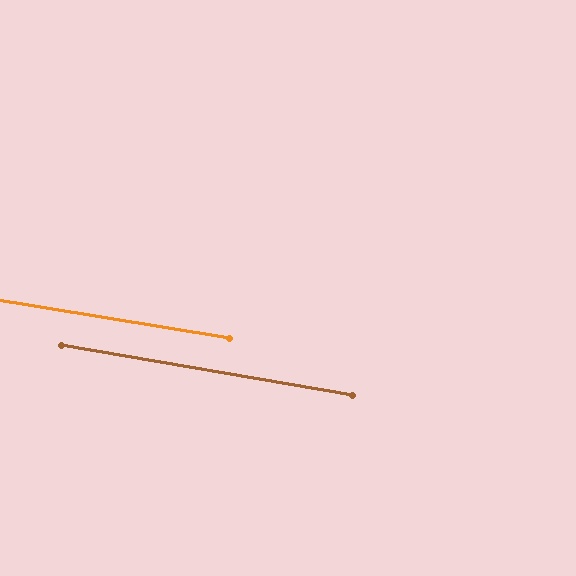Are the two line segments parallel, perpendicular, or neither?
Parallel — their directions differ by only 0.7°.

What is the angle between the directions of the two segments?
Approximately 1 degree.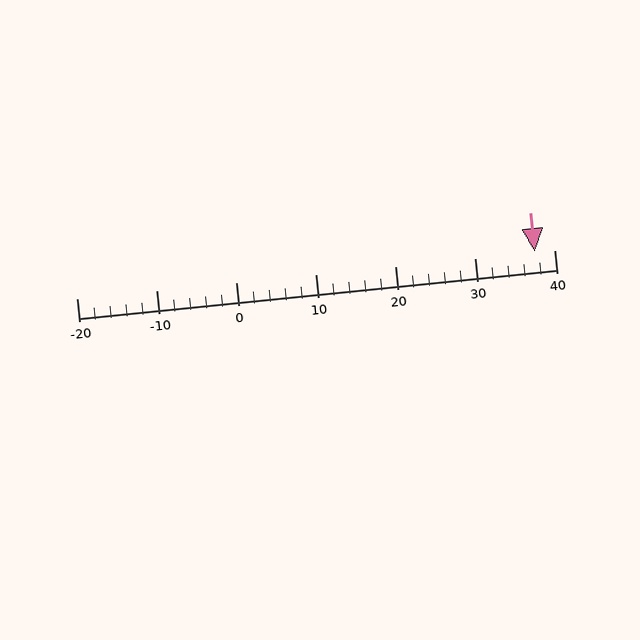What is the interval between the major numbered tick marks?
The major tick marks are spaced 10 units apart.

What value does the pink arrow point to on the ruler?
The pink arrow points to approximately 38.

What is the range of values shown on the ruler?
The ruler shows values from -20 to 40.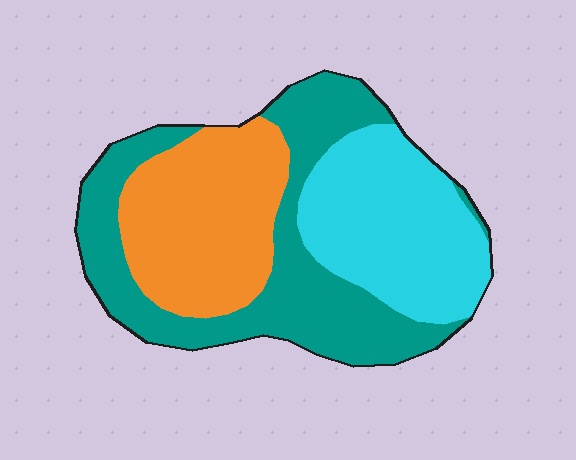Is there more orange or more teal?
Teal.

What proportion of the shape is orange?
Orange covers about 30% of the shape.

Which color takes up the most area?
Teal, at roughly 40%.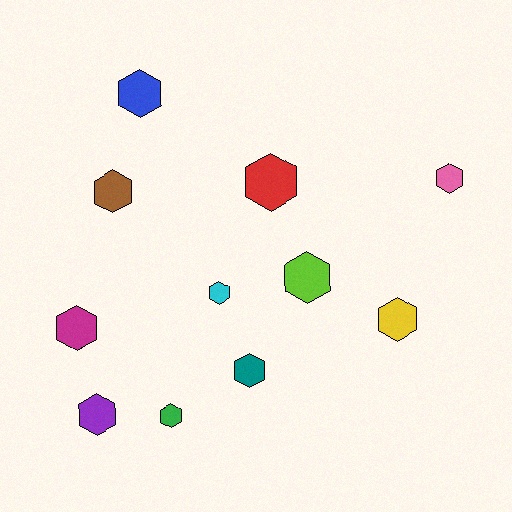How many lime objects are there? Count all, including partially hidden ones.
There is 1 lime object.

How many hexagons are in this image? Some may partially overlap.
There are 11 hexagons.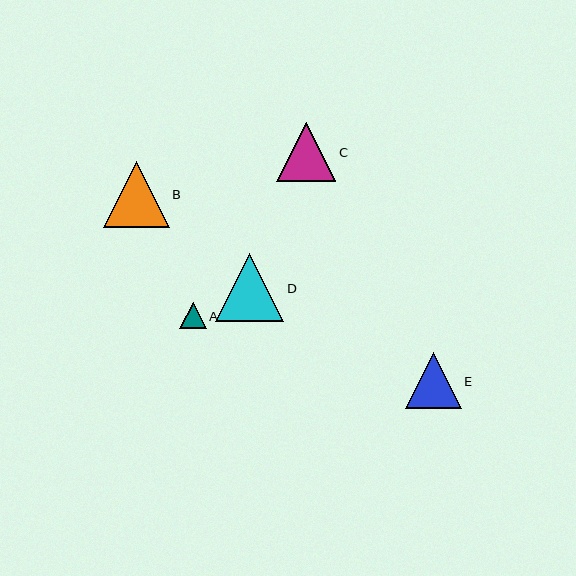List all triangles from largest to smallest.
From largest to smallest: D, B, C, E, A.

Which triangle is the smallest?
Triangle A is the smallest with a size of approximately 27 pixels.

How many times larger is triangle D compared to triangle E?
Triangle D is approximately 1.2 times the size of triangle E.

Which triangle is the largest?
Triangle D is the largest with a size of approximately 68 pixels.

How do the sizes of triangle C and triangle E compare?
Triangle C and triangle E are approximately the same size.